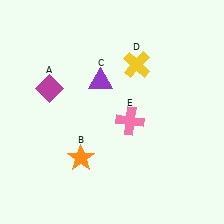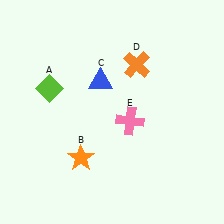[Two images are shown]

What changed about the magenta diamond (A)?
In Image 1, A is magenta. In Image 2, it changed to lime.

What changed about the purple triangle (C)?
In Image 1, C is purple. In Image 2, it changed to blue.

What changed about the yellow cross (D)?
In Image 1, D is yellow. In Image 2, it changed to orange.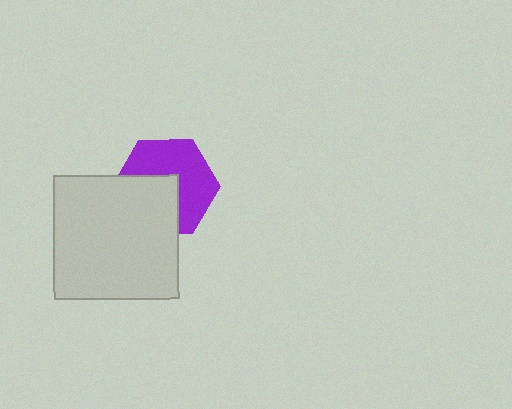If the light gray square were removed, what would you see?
You would see the complete purple hexagon.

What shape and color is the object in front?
The object in front is a light gray square.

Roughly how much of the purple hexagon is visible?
About half of it is visible (roughly 56%).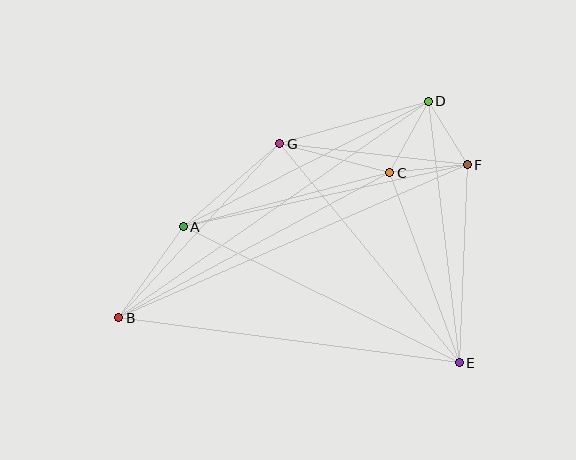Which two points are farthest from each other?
Points B and F are farthest from each other.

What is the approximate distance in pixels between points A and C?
The distance between A and C is approximately 213 pixels.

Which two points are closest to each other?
Points D and F are closest to each other.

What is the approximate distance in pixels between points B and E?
The distance between B and E is approximately 344 pixels.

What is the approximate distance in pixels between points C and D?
The distance between C and D is approximately 81 pixels.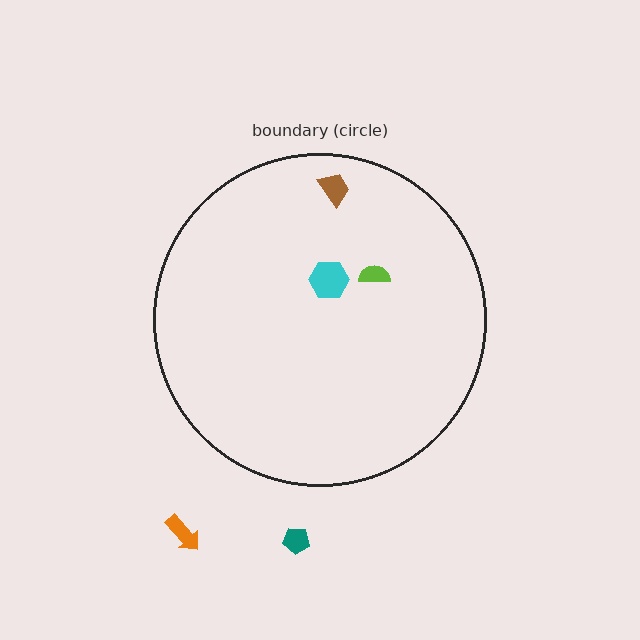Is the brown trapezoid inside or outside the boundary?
Inside.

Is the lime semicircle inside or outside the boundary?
Inside.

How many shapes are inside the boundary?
3 inside, 2 outside.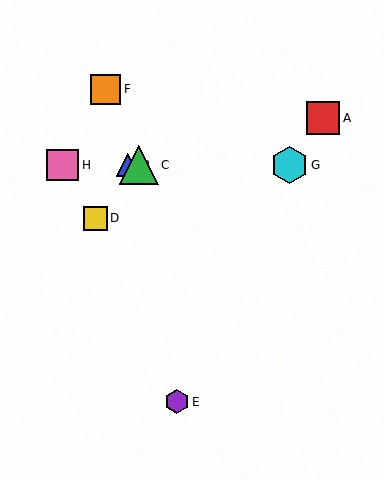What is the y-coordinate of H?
Object H is at y≈165.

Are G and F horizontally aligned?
No, G is at y≈165 and F is at y≈89.